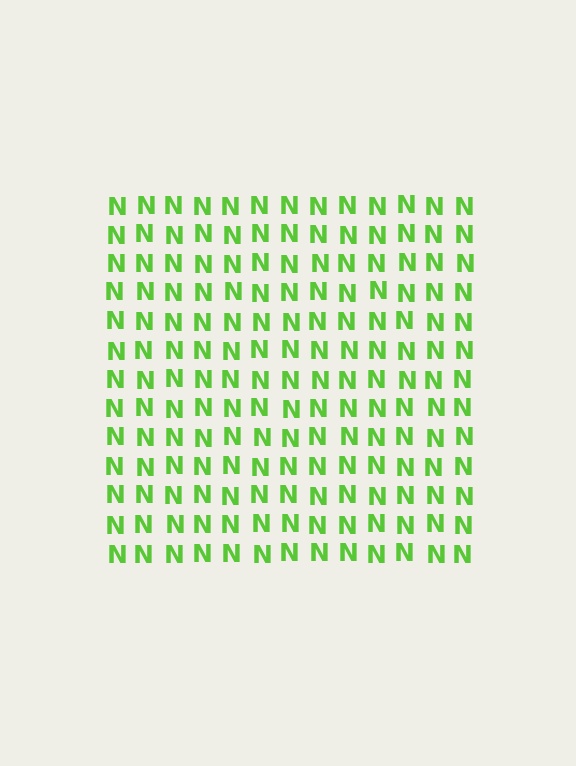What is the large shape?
The large shape is a square.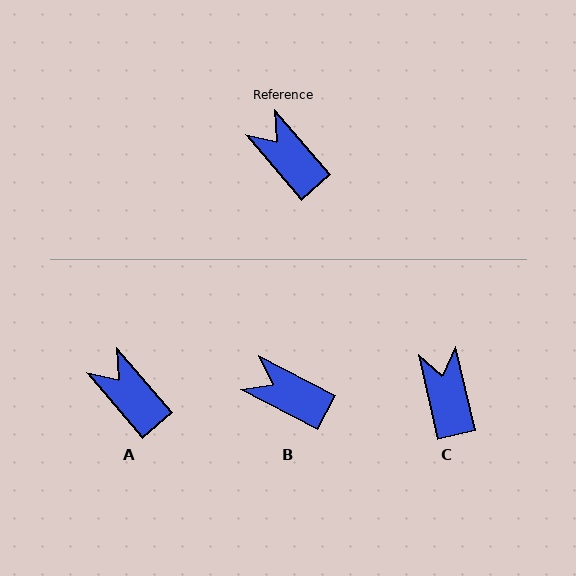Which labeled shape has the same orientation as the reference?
A.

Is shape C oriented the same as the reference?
No, it is off by about 28 degrees.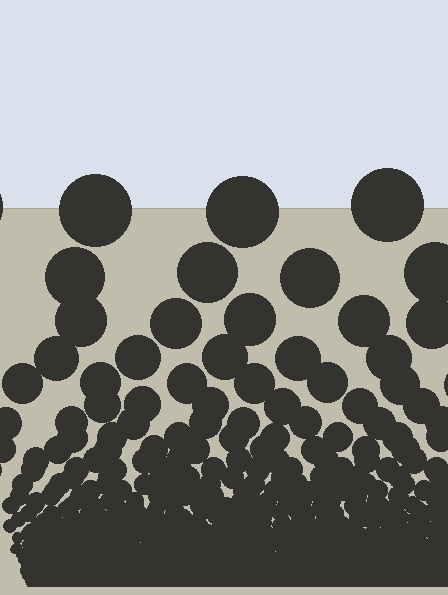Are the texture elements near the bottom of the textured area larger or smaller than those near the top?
Smaller. The gradient is inverted — elements near the bottom are smaller and denser.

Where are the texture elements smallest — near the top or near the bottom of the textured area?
Near the bottom.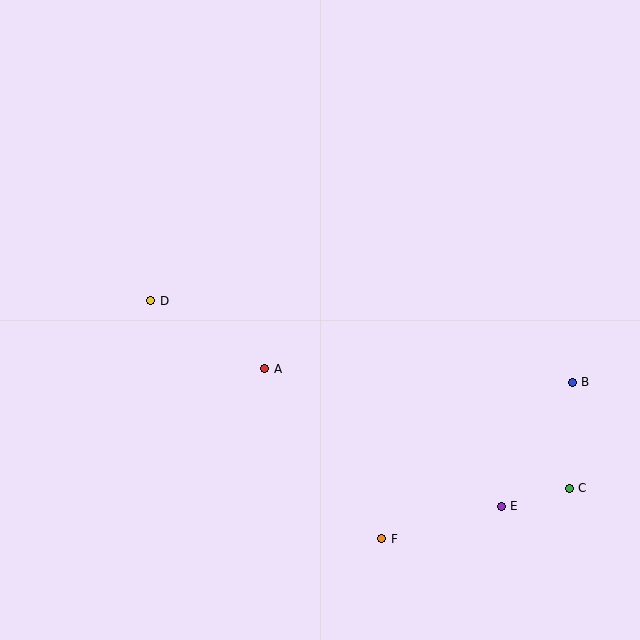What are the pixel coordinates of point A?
Point A is at (265, 369).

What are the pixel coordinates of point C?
Point C is at (569, 488).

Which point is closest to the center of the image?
Point A at (265, 369) is closest to the center.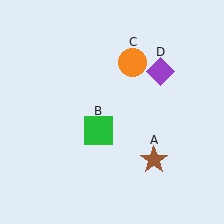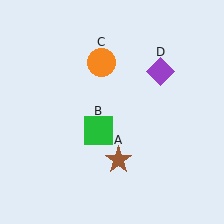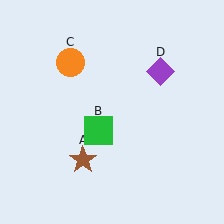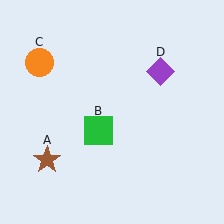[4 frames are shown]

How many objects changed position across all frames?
2 objects changed position: brown star (object A), orange circle (object C).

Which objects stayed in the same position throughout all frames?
Green square (object B) and purple diamond (object D) remained stationary.